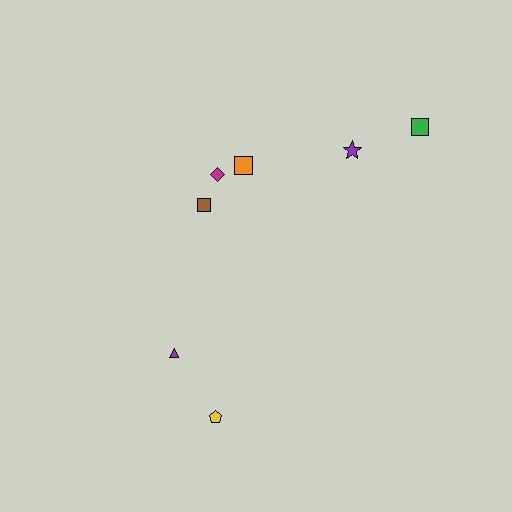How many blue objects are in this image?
There are no blue objects.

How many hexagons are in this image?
There are no hexagons.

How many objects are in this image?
There are 7 objects.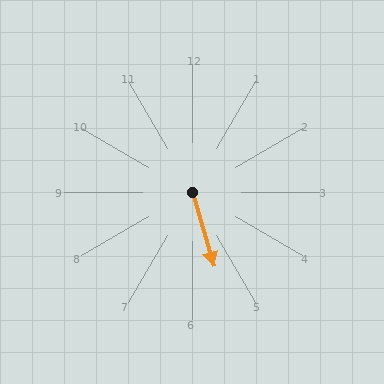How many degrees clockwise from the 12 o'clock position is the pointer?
Approximately 164 degrees.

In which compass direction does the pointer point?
South.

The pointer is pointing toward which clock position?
Roughly 5 o'clock.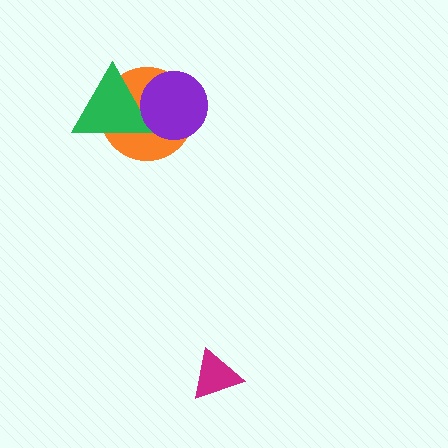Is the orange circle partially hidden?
Yes, it is partially covered by another shape.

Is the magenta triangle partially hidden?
No, no other shape covers it.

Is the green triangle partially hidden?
Yes, it is partially covered by another shape.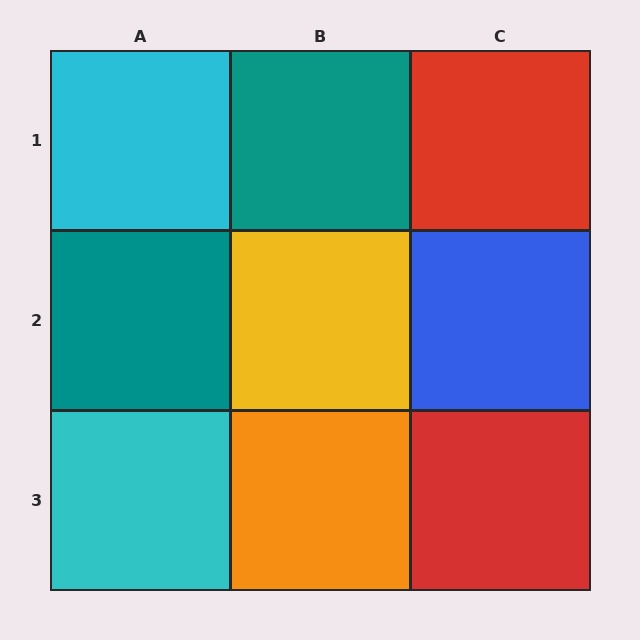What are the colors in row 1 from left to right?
Cyan, teal, red.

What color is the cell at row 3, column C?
Red.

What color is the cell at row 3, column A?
Cyan.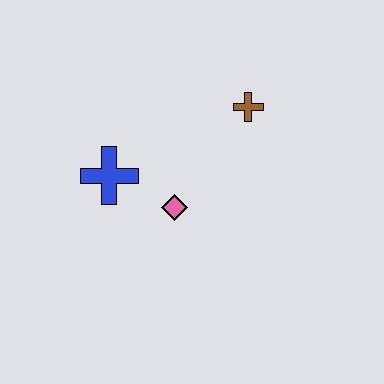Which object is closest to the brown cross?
The pink diamond is closest to the brown cross.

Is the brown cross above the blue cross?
Yes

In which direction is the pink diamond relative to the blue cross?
The pink diamond is to the right of the blue cross.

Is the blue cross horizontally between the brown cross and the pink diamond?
No